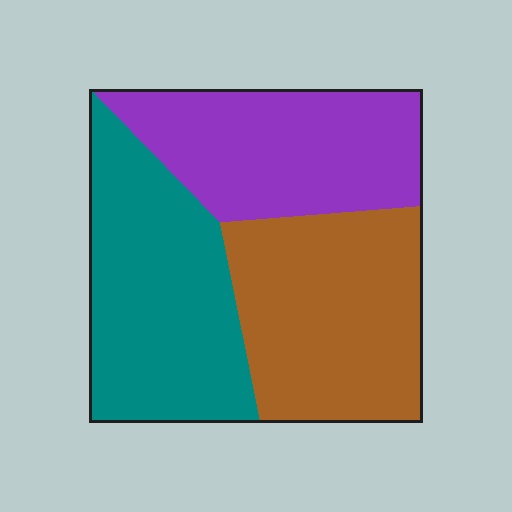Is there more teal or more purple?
Teal.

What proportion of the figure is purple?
Purple takes up between a sixth and a third of the figure.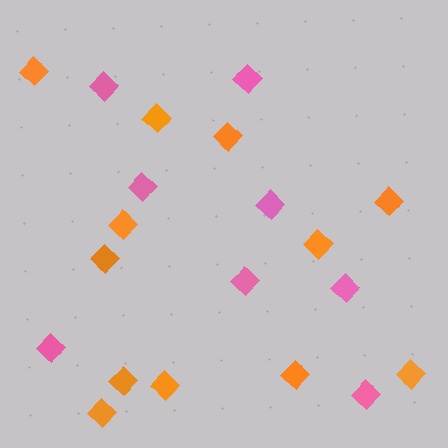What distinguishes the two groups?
There are 2 groups: one group of pink diamonds (8) and one group of orange diamonds (12).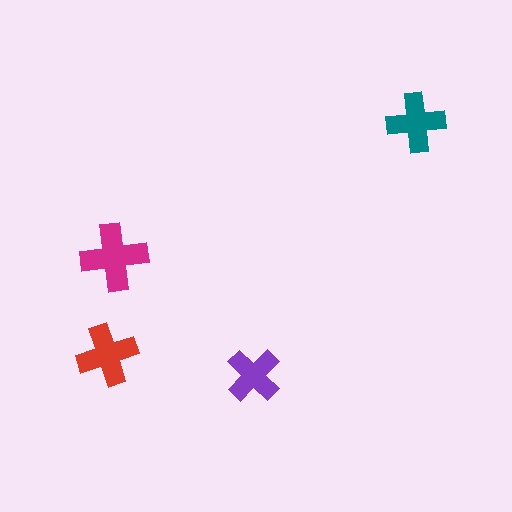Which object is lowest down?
The purple cross is bottommost.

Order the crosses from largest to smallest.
the magenta one, the red one, the teal one, the purple one.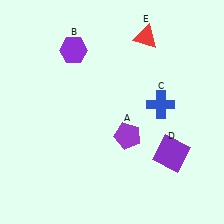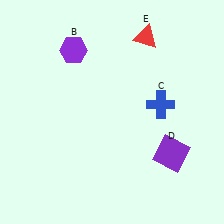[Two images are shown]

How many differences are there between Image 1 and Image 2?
There is 1 difference between the two images.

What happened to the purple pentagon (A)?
The purple pentagon (A) was removed in Image 2. It was in the bottom-right area of Image 1.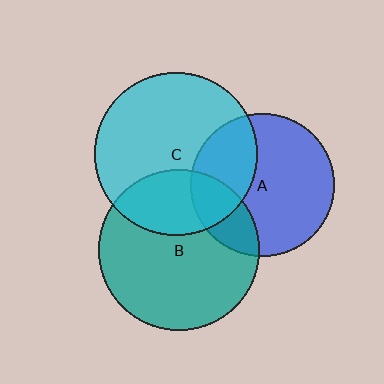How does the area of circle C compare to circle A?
Approximately 1.3 times.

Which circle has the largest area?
Circle C (cyan).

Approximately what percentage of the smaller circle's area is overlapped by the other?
Approximately 30%.